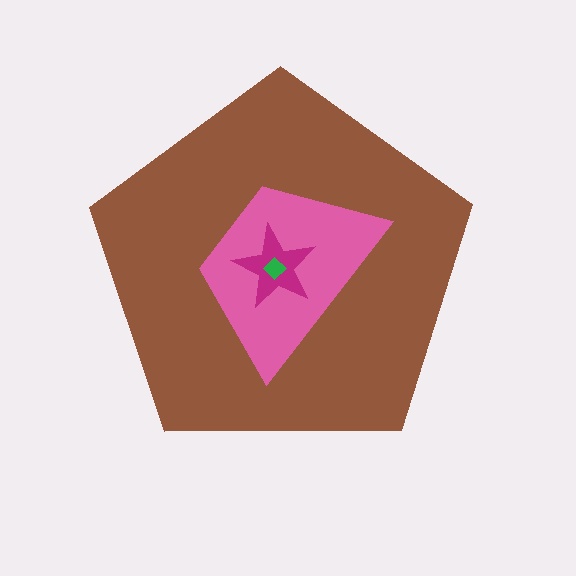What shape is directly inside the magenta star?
The green diamond.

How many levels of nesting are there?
4.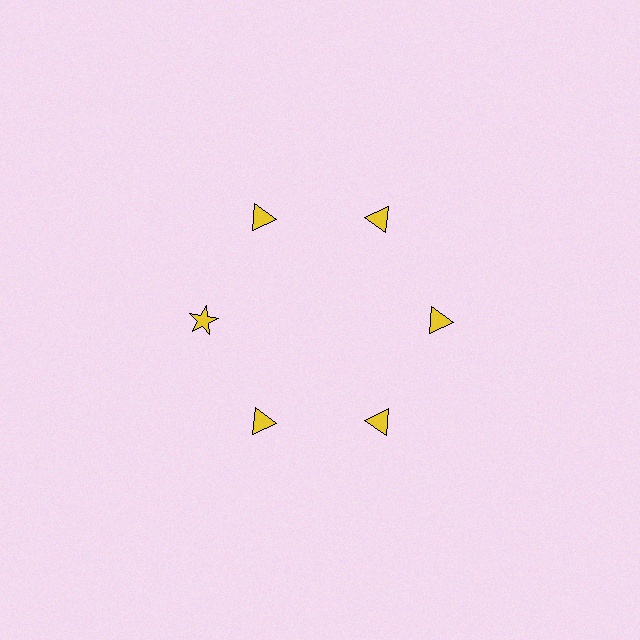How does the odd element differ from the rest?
It has a different shape: star instead of triangle.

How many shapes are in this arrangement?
There are 6 shapes arranged in a ring pattern.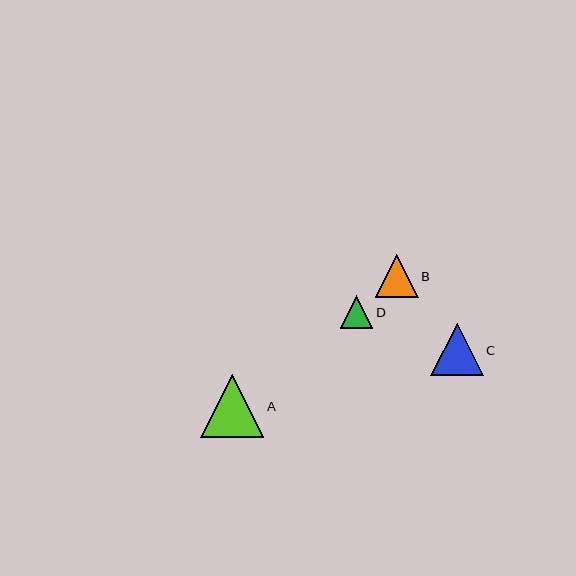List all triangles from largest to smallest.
From largest to smallest: A, C, B, D.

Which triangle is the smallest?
Triangle D is the smallest with a size of approximately 32 pixels.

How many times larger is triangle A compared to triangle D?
Triangle A is approximately 2.0 times the size of triangle D.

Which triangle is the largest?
Triangle A is the largest with a size of approximately 63 pixels.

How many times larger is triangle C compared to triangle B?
Triangle C is approximately 1.2 times the size of triangle B.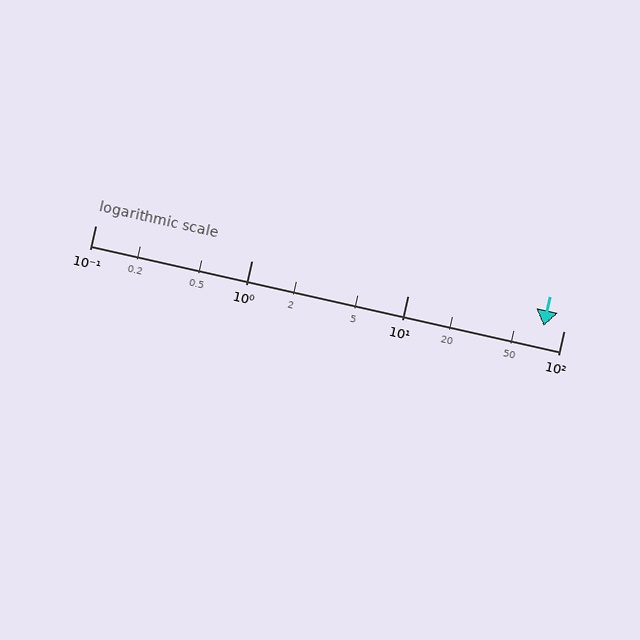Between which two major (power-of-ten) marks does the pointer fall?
The pointer is between 10 and 100.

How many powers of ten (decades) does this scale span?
The scale spans 3 decades, from 0.1 to 100.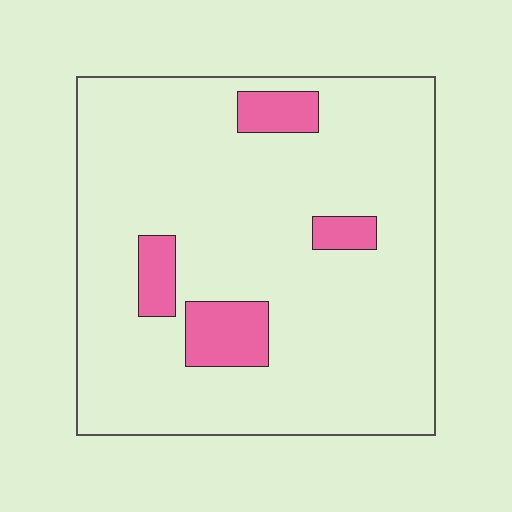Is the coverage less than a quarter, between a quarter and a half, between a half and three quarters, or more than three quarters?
Less than a quarter.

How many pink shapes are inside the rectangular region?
4.